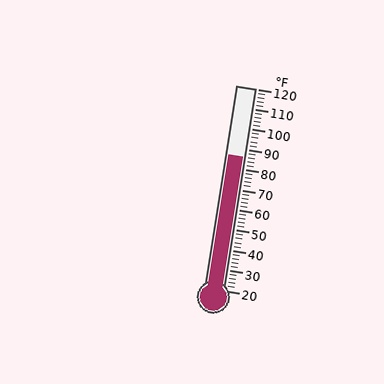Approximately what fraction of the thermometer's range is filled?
The thermometer is filled to approximately 65% of its range.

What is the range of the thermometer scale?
The thermometer scale ranges from 20°F to 120°F.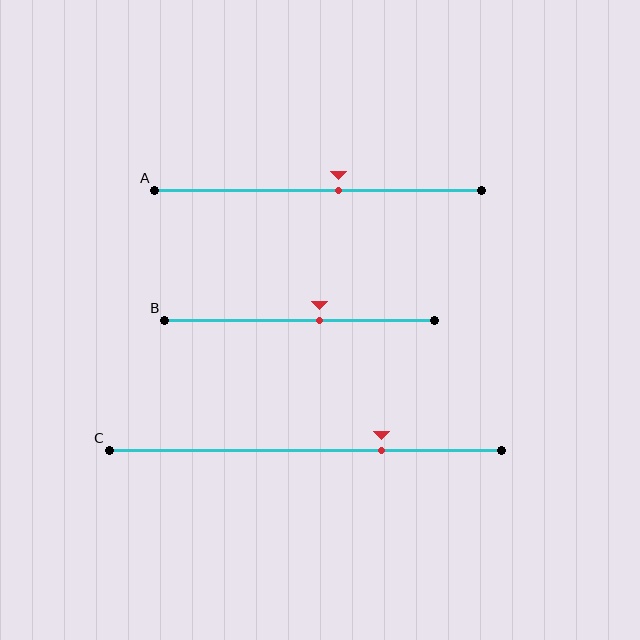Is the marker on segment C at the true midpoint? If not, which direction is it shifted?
No, the marker on segment C is shifted to the right by about 19% of the segment length.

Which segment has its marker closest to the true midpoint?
Segment A has its marker closest to the true midpoint.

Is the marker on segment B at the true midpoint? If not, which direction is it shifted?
No, the marker on segment B is shifted to the right by about 7% of the segment length.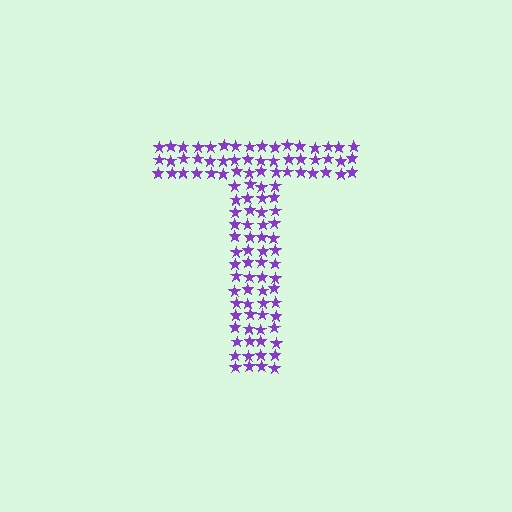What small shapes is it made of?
It is made of small stars.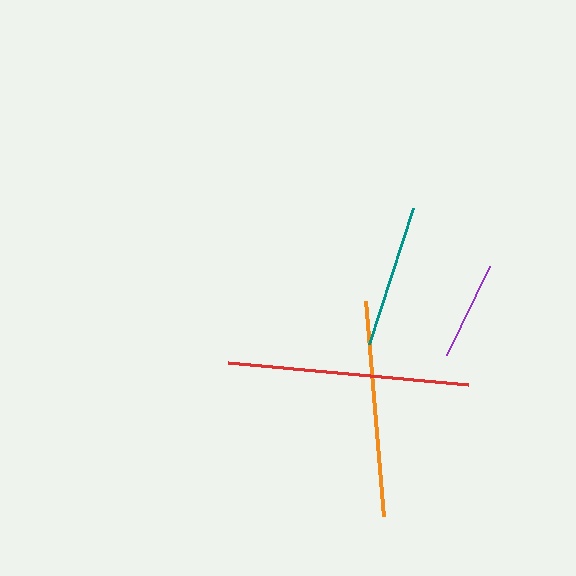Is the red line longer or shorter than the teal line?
The red line is longer than the teal line.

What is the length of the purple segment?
The purple segment is approximately 99 pixels long.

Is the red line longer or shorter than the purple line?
The red line is longer than the purple line.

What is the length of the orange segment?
The orange segment is approximately 216 pixels long.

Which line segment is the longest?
The red line is the longest at approximately 241 pixels.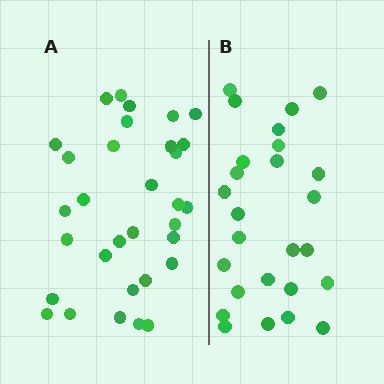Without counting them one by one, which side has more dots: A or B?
Region A (the left region) has more dots.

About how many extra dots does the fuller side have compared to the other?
Region A has about 6 more dots than region B.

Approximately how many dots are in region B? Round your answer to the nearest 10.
About 30 dots. (The exact count is 26, which rounds to 30.)